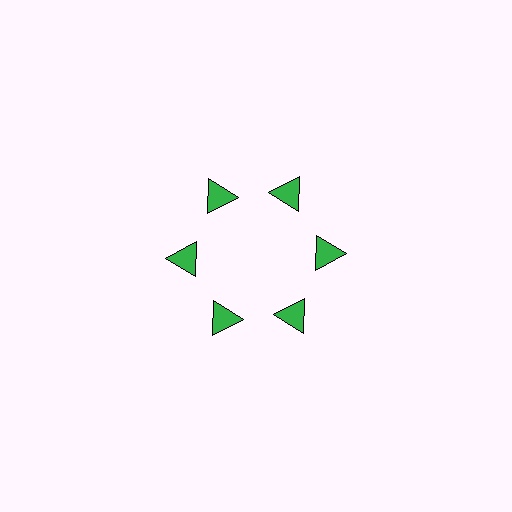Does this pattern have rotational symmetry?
Yes, this pattern has 6-fold rotational symmetry. It looks the same after rotating 60 degrees around the center.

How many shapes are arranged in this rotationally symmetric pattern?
There are 6 shapes, arranged in 6 groups of 1.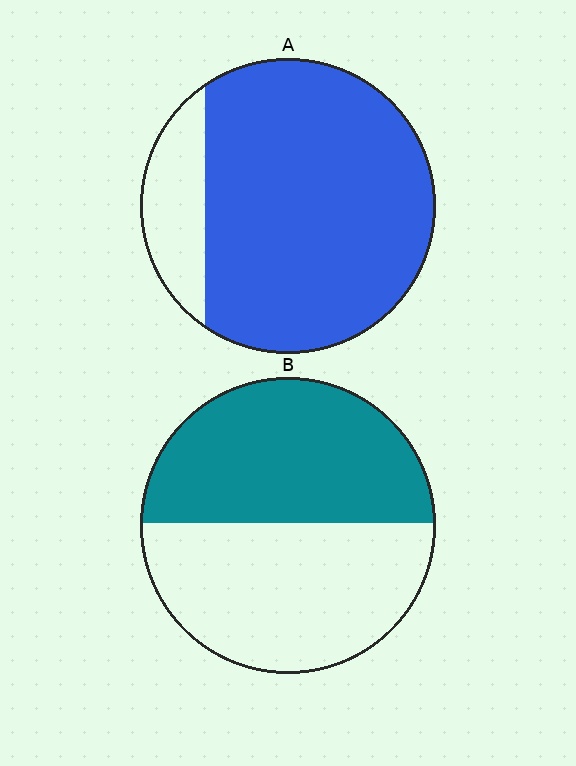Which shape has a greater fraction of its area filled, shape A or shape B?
Shape A.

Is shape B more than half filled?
Roughly half.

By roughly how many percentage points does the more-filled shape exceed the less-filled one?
By roughly 35 percentage points (A over B).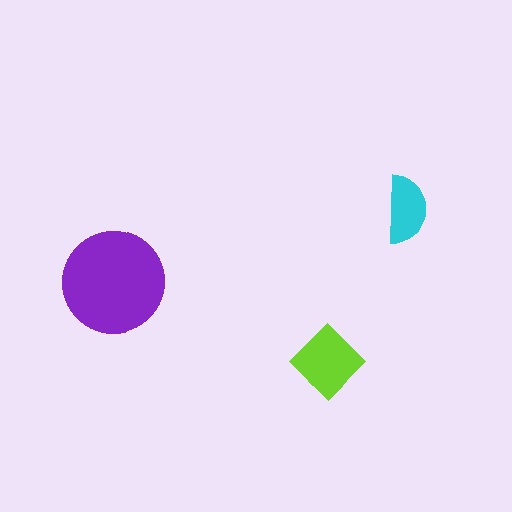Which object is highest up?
The cyan semicircle is topmost.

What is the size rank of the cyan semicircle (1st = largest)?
3rd.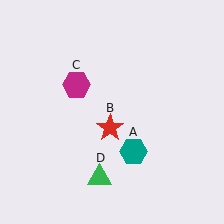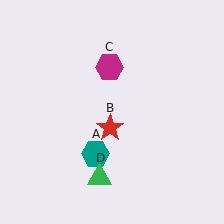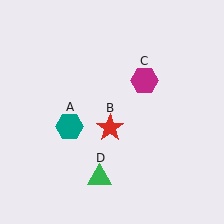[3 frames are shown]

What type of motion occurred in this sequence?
The teal hexagon (object A), magenta hexagon (object C) rotated clockwise around the center of the scene.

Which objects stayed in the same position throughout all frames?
Red star (object B) and green triangle (object D) remained stationary.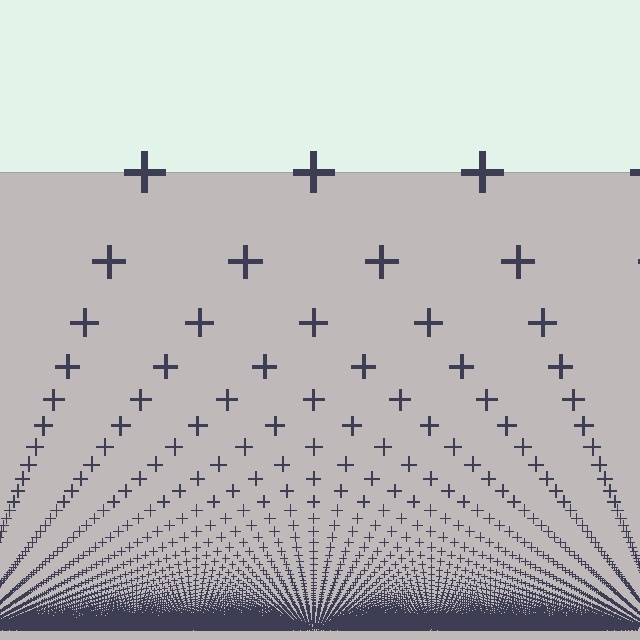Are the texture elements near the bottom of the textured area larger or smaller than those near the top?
Smaller. The gradient is inverted — elements near the bottom are smaller and denser.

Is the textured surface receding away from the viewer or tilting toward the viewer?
The surface appears to tilt toward the viewer. Texture elements get larger and sparser toward the top.